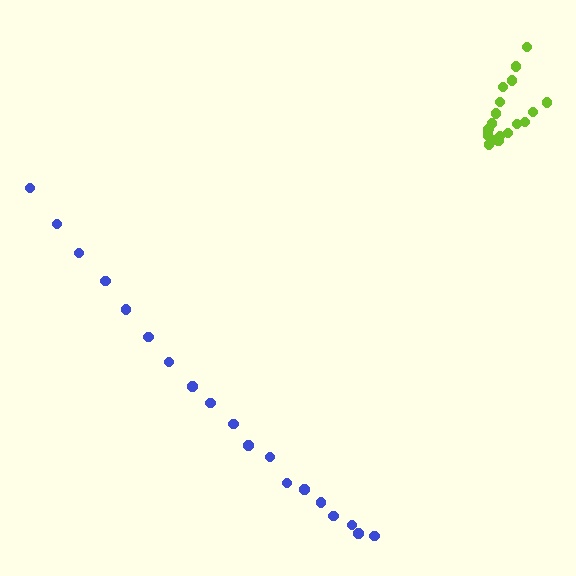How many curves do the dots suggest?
There are 2 distinct paths.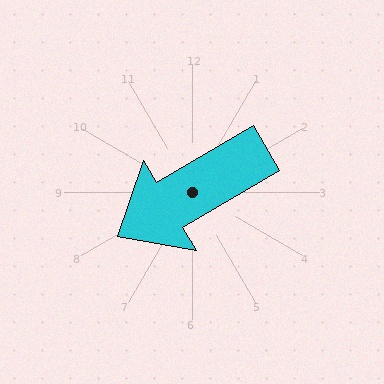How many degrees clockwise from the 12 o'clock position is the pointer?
Approximately 239 degrees.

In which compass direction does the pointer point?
Southwest.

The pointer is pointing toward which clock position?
Roughly 8 o'clock.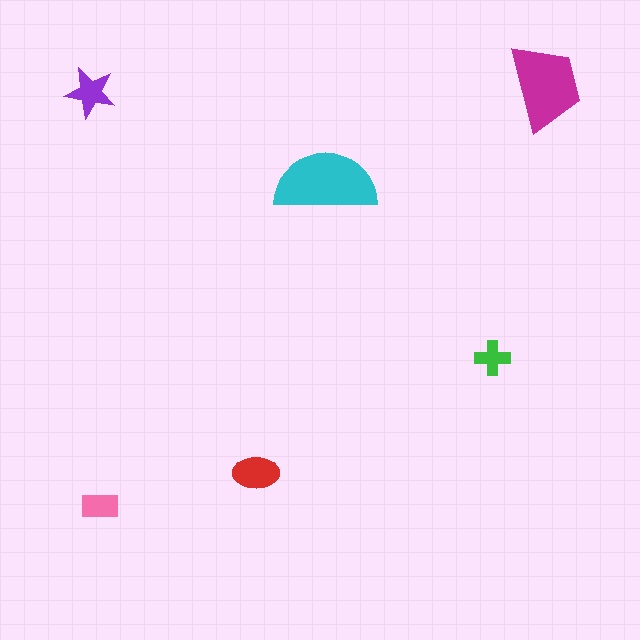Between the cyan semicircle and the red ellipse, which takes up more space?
The cyan semicircle.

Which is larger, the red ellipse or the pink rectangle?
The red ellipse.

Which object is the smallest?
The green cross.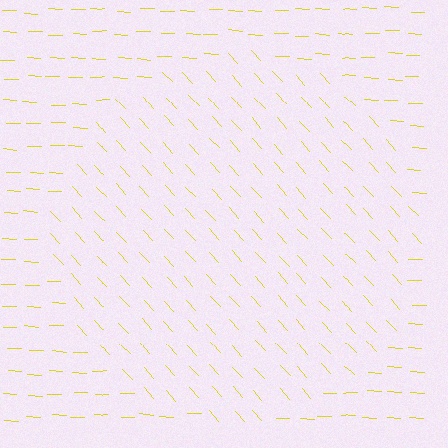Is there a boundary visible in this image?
Yes, there is a texture boundary formed by a change in line orientation.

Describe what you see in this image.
The image is filled with small yellow line segments. A circle region in the image has lines oriented differently from the surrounding lines, creating a visible texture boundary.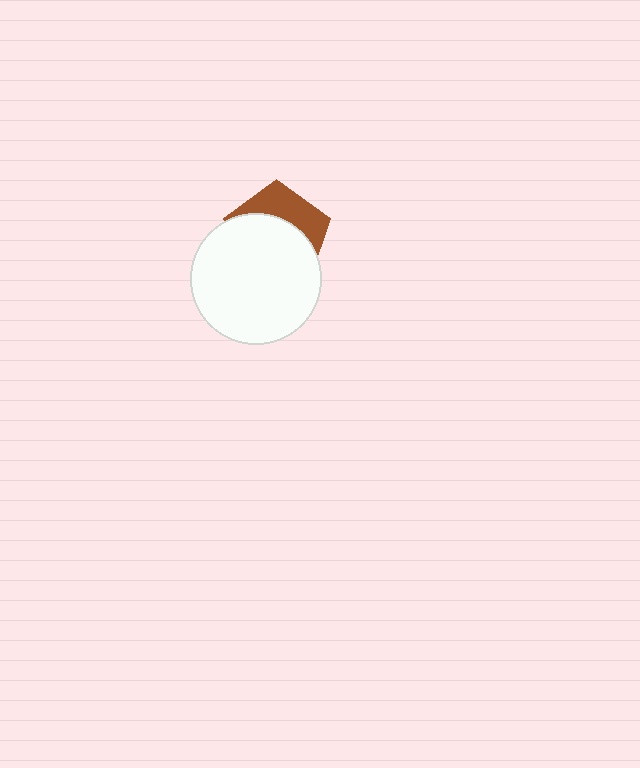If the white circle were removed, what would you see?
You would see the complete brown pentagon.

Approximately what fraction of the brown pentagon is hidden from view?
Roughly 65% of the brown pentagon is hidden behind the white circle.